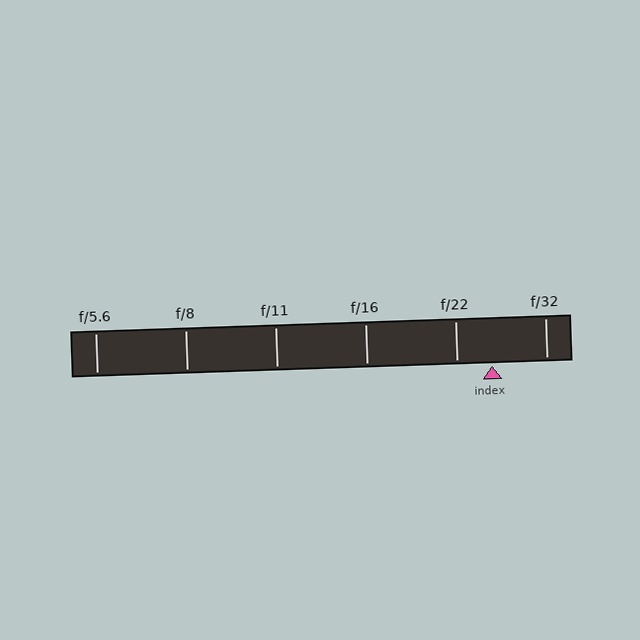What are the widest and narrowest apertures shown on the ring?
The widest aperture shown is f/5.6 and the narrowest is f/32.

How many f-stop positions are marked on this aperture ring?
There are 6 f-stop positions marked.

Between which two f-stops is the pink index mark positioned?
The index mark is between f/22 and f/32.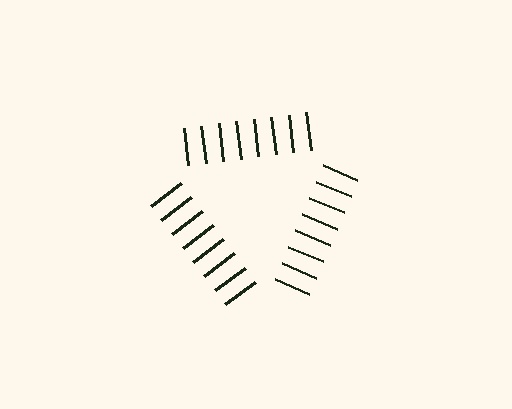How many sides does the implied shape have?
3 sides — the line-ends trace a triangle.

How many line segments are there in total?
24 — 8 along each of the 3 edges.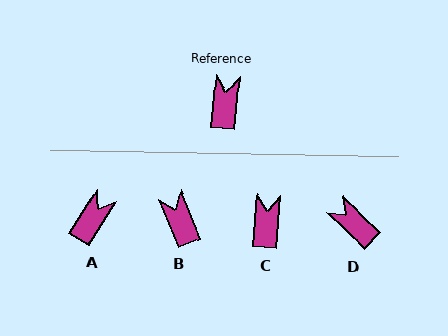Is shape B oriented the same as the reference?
No, it is off by about 28 degrees.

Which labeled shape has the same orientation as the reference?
C.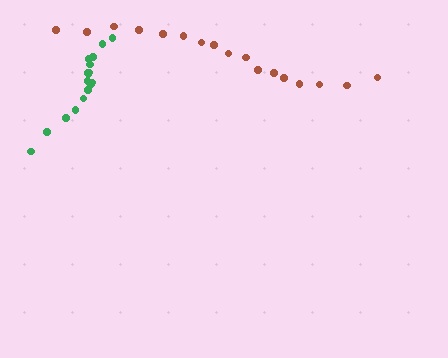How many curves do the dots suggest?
There are 2 distinct paths.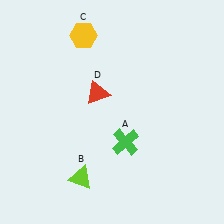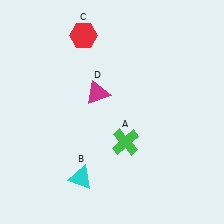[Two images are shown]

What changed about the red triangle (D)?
In Image 1, D is red. In Image 2, it changed to magenta.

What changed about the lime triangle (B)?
In Image 1, B is lime. In Image 2, it changed to cyan.